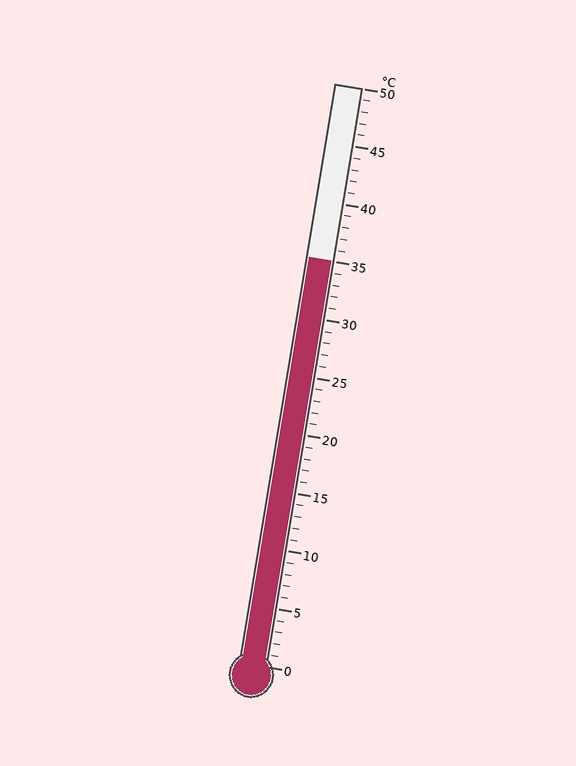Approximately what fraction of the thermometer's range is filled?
The thermometer is filled to approximately 70% of its range.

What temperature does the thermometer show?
The thermometer shows approximately 35°C.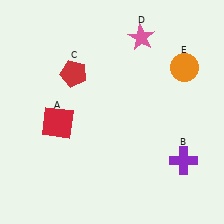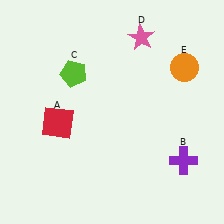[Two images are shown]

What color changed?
The pentagon (C) changed from red in Image 1 to lime in Image 2.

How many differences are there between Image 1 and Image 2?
There is 1 difference between the two images.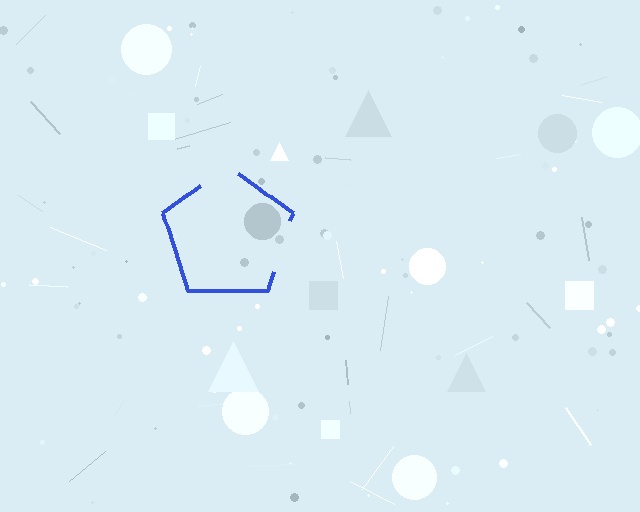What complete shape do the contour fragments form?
The contour fragments form a pentagon.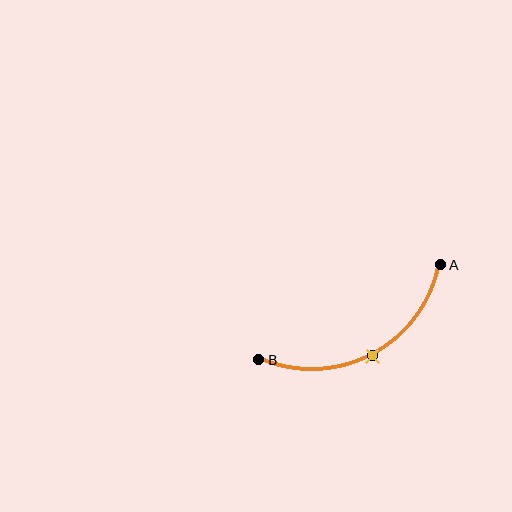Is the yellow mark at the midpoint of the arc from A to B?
Yes. The yellow mark lies on the arc at equal arc-length from both A and B — it is the arc midpoint.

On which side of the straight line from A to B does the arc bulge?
The arc bulges below the straight line connecting A and B.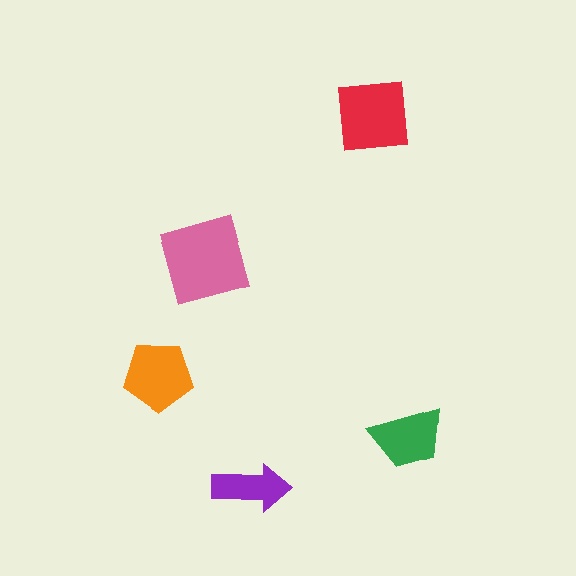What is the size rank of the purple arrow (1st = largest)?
5th.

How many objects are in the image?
There are 5 objects in the image.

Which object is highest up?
The red square is topmost.